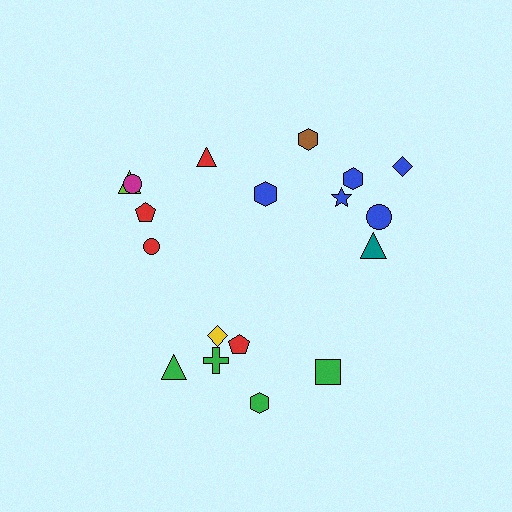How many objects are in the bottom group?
There are 6 objects.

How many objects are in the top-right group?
There are 7 objects.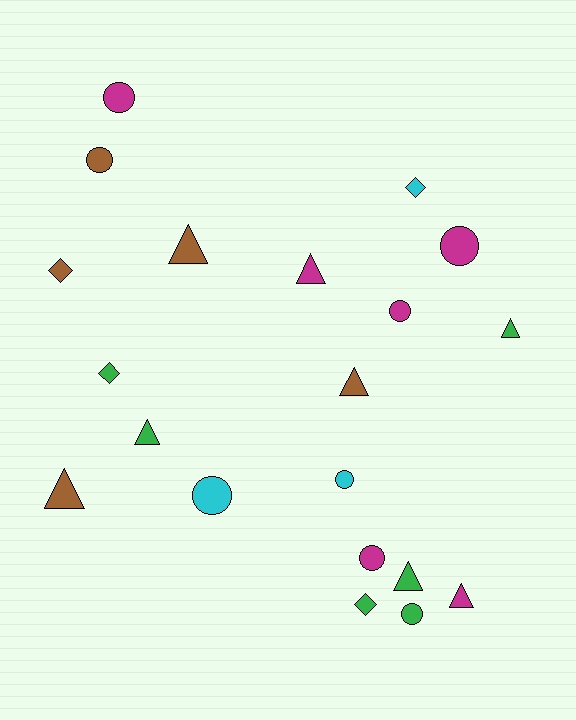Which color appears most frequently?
Magenta, with 6 objects.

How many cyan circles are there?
There are 2 cyan circles.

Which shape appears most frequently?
Triangle, with 8 objects.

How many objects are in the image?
There are 20 objects.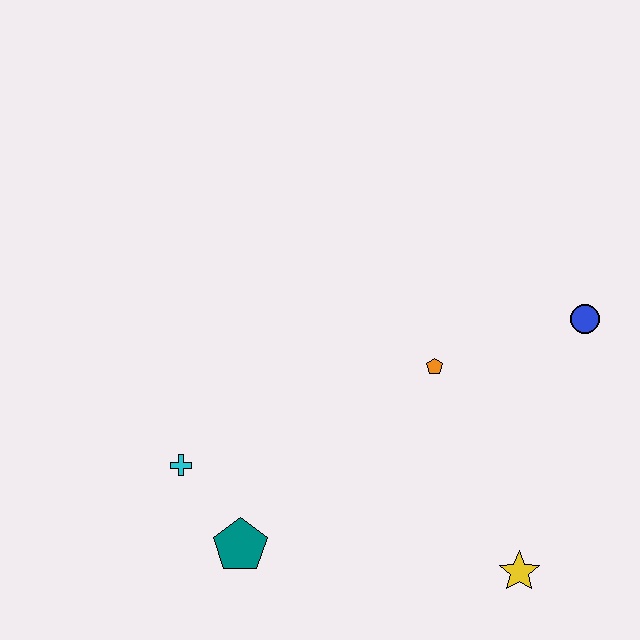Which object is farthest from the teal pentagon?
The blue circle is farthest from the teal pentagon.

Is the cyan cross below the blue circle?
Yes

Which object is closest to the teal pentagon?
The cyan cross is closest to the teal pentagon.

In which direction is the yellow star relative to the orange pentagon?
The yellow star is below the orange pentagon.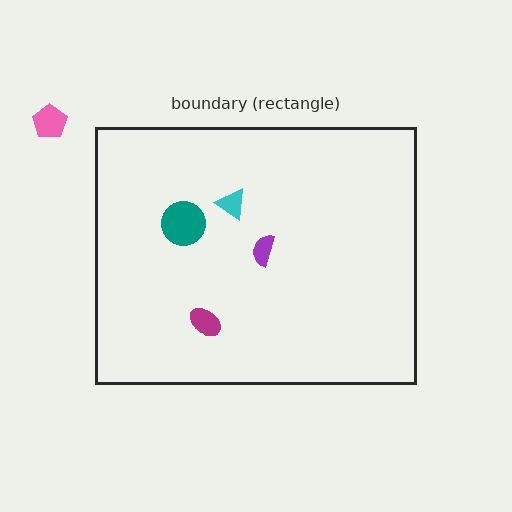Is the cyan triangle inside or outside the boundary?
Inside.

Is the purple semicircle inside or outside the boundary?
Inside.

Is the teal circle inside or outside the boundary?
Inside.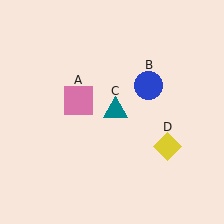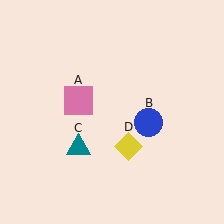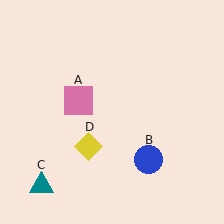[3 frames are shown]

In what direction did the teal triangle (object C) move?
The teal triangle (object C) moved down and to the left.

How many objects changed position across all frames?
3 objects changed position: blue circle (object B), teal triangle (object C), yellow diamond (object D).